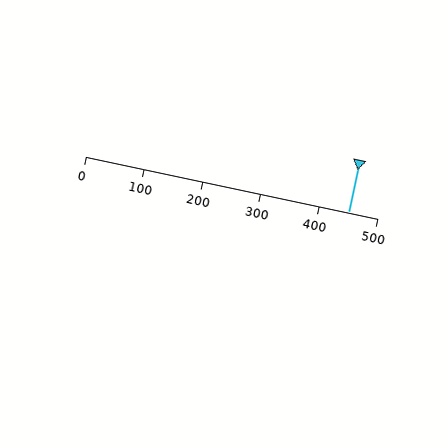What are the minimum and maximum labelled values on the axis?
The axis runs from 0 to 500.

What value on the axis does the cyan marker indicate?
The marker indicates approximately 450.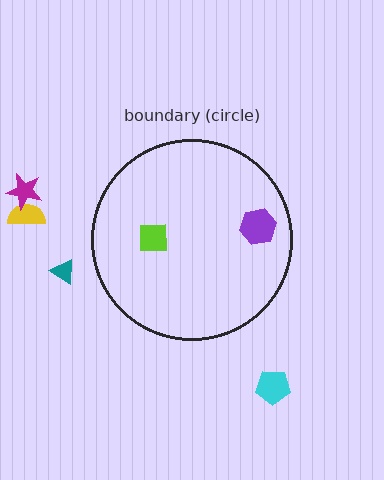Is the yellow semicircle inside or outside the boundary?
Outside.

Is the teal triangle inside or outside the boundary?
Outside.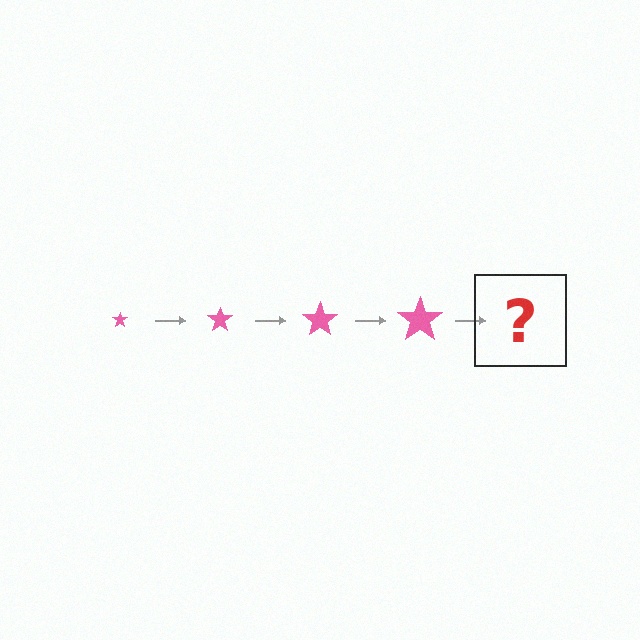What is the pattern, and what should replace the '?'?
The pattern is that the star gets progressively larger each step. The '?' should be a pink star, larger than the previous one.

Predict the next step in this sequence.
The next step is a pink star, larger than the previous one.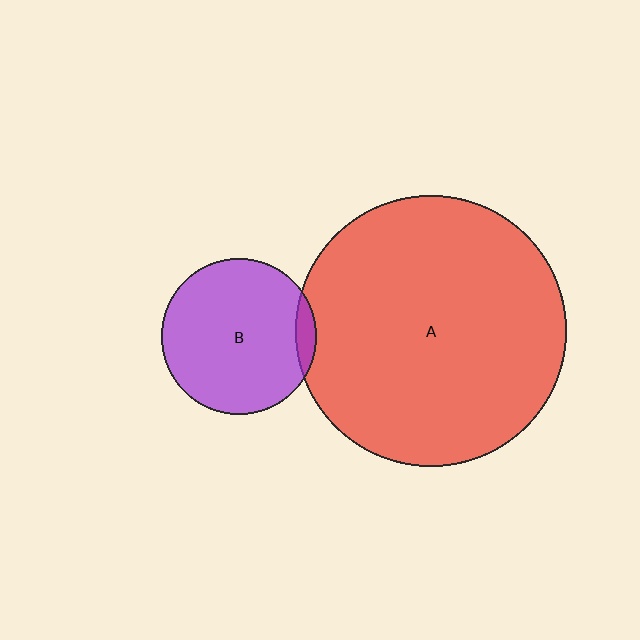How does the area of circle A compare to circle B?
Approximately 3.0 times.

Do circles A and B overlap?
Yes.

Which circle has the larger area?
Circle A (red).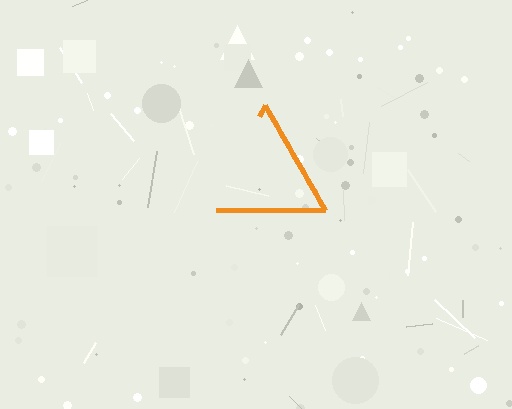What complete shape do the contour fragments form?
The contour fragments form a triangle.